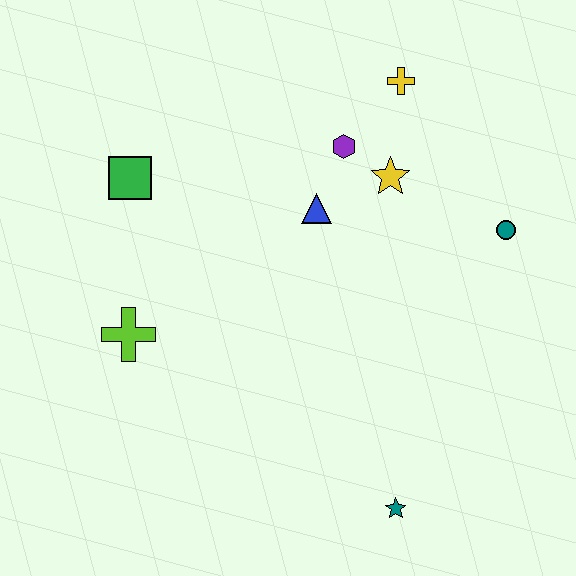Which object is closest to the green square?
The lime cross is closest to the green square.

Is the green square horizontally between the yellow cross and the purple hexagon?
No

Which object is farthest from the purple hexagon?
The teal star is farthest from the purple hexagon.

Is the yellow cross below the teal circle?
No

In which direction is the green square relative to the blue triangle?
The green square is to the left of the blue triangle.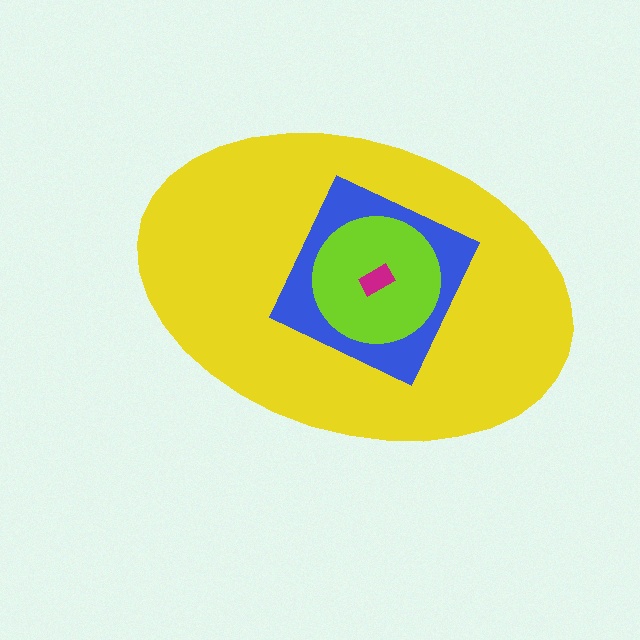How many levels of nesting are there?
4.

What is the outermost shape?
The yellow ellipse.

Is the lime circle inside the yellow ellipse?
Yes.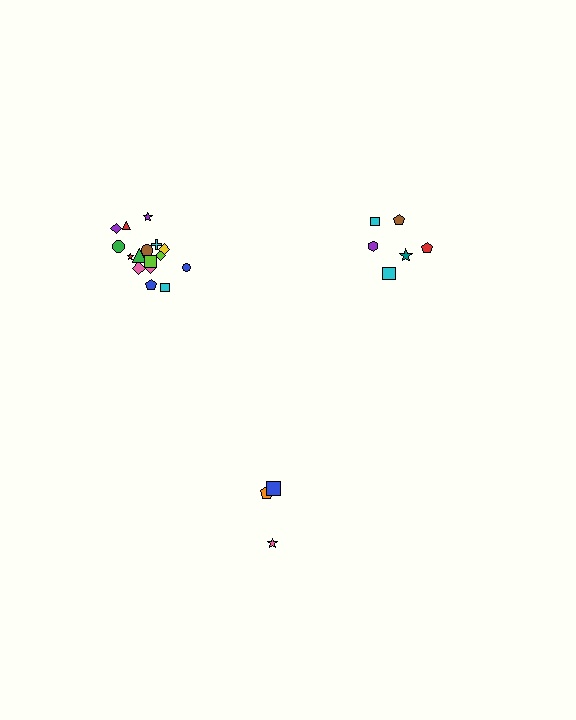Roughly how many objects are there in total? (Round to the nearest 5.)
Roughly 25 objects in total.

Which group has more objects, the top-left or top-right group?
The top-left group.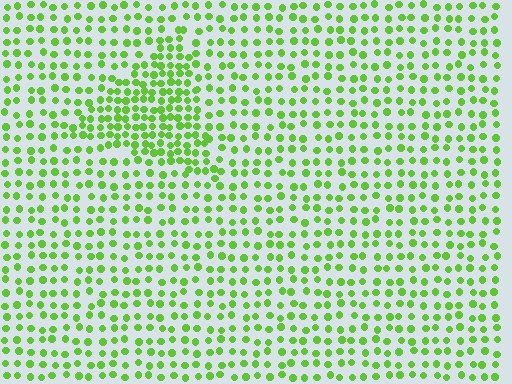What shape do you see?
I see a triangle.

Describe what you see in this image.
The image contains small lime elements arranged at two different densities. A triangle-shaped region is visible where the elements are more densely packed than the surrounding area.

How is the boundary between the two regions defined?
The boundary is defined by a change in element density (approximately 1.9x ratio). All elements are the same color, size, and shape.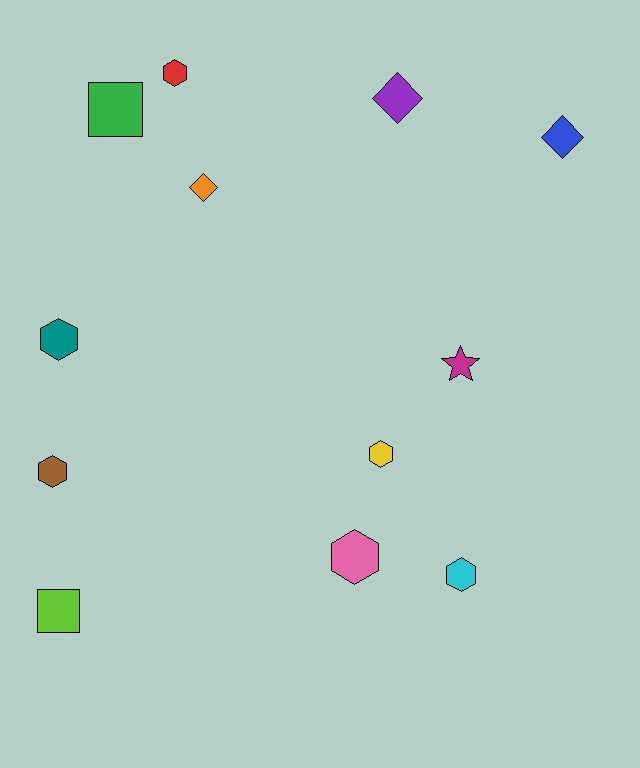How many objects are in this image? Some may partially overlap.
There are 12 objects.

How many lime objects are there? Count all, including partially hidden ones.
There is 1 lime object.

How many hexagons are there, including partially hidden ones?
There are 6 hexagons.